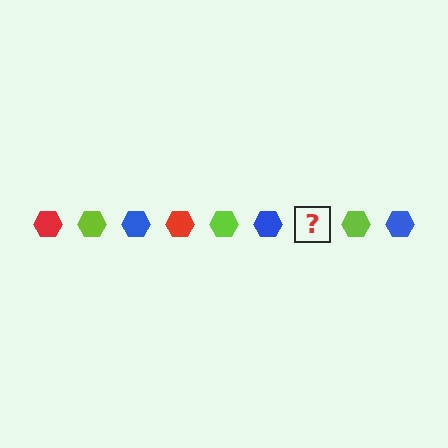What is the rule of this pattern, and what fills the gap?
The rule is that the pattern cycles through red, lime, blue hexagons. The gap should be filled with a red hexagon.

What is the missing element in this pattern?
The missing element is a red hexagon.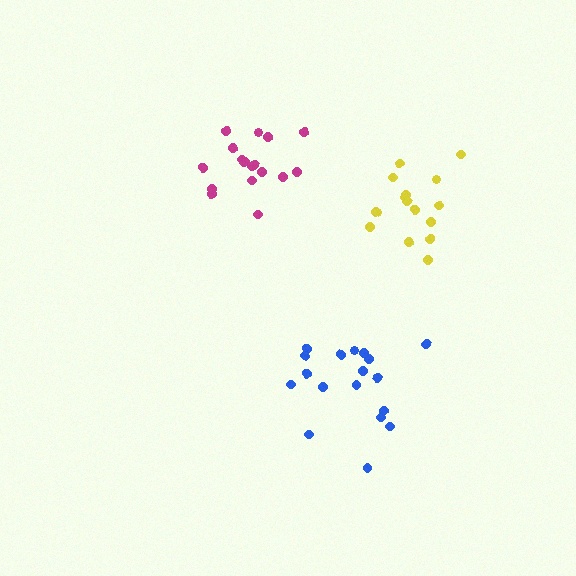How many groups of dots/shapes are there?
There are 3 groups.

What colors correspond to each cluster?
The clusters are colored: yellow, blue, magenta.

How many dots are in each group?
Group 1: 16 dots, Group 2: 18 dots, Group 3: 17 dots (51 total).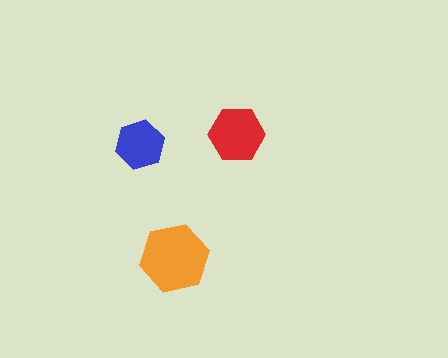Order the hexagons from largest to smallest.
the orange one, the red one, the blue one.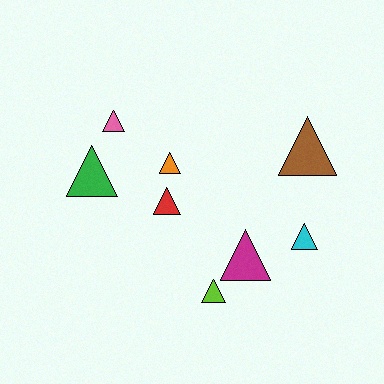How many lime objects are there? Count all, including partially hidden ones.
There is 1 lime object.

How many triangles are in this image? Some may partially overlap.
There are 8 triangles.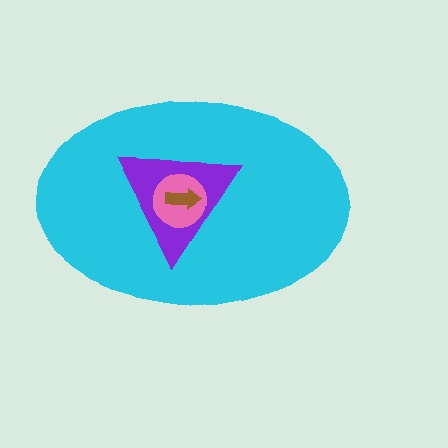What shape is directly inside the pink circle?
The brown arrow.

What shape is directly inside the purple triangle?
The pink circle.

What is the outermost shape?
The cyan ellipse.